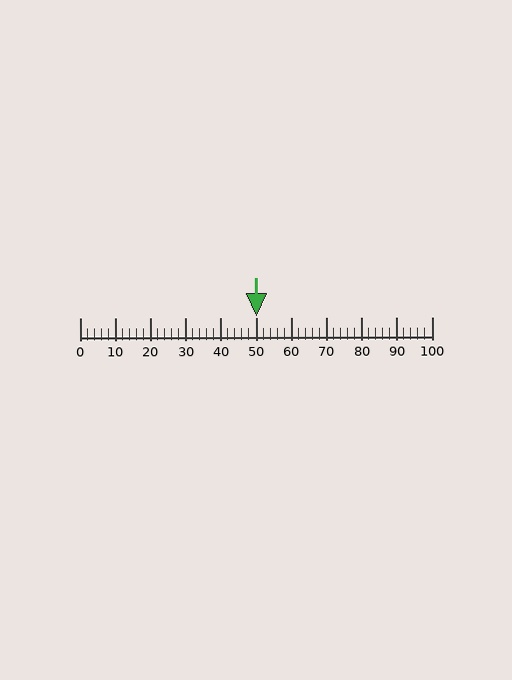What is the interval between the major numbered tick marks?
The major tick marks are spaced 10 units apart.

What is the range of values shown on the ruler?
The ruler shows values from 0 to 100.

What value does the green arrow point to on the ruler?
The green arrow points to approximately 50.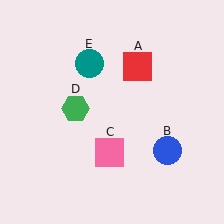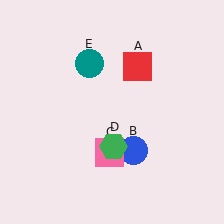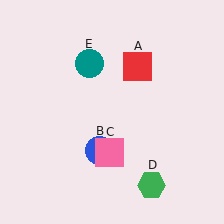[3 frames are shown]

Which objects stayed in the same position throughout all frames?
Red square (object A) and pink square (object C) and teal circle (object E) remained stationary.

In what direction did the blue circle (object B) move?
The blue circle (object B) moved left.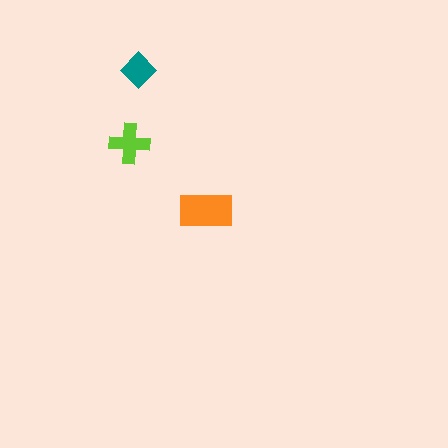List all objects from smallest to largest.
The teal diamond, the lime cross, the orange rectangle.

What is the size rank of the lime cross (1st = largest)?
2nd.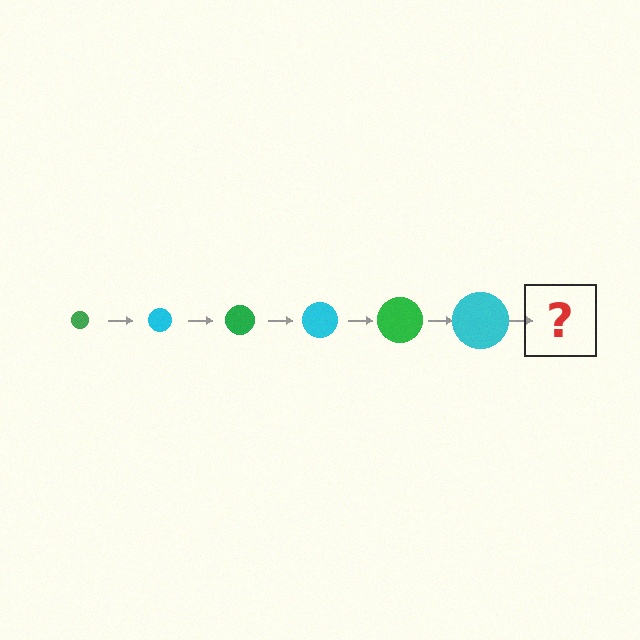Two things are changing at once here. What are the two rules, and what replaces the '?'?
The two rules are that the circle grows larger each step and the color cycles through green and cyan. The '?' should be a green circle, larger than the previous one.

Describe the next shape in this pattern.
It should be a green circle, larger than the previous one.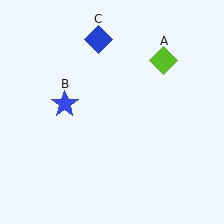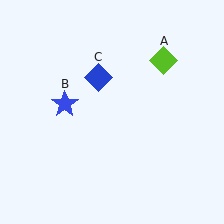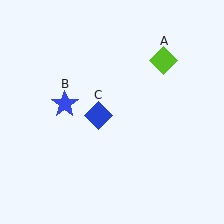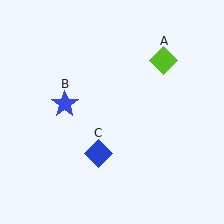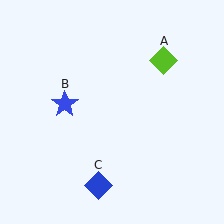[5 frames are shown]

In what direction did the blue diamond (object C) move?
The blue diamond (object C) moved down.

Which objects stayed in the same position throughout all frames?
Lime diamond (object A) and blue star (object B) remained stationary.